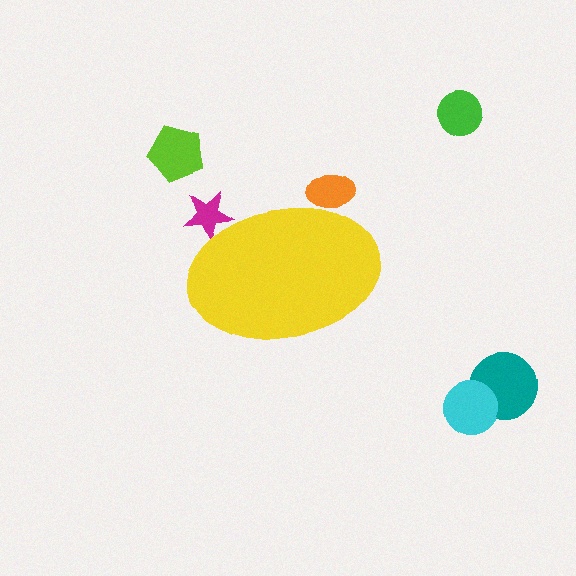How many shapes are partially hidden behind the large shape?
2 shapes are partially hidden.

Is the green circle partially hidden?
No, the green circle is fully visible.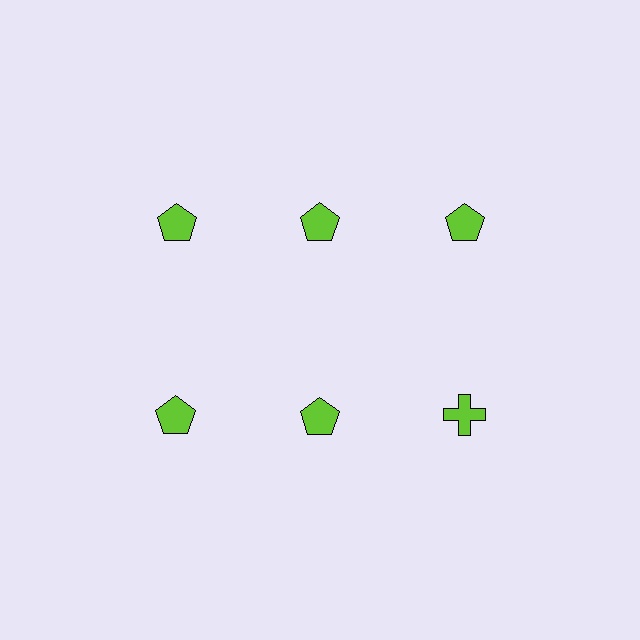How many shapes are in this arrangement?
There are 6 shapes arranged in a grid pattern.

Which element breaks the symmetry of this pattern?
The lime cross in the second row, center column breaks the symmetry. All other shapes are lime pentagons.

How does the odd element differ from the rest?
It has a different shape: cross instead of pentagon.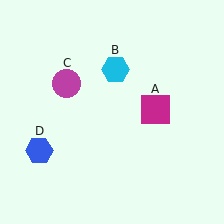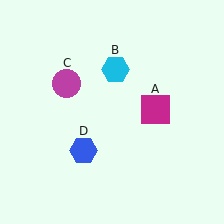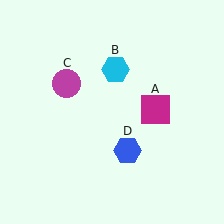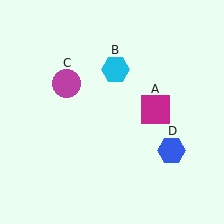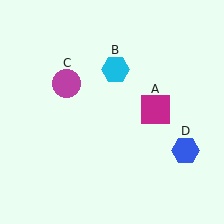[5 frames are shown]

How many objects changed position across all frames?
1 object changed position: blue hexagon (object D).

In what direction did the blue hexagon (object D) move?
The blue hexagon (object D) moved right.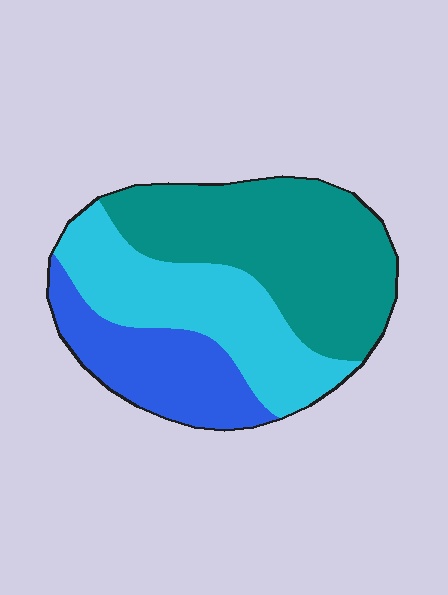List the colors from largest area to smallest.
From largest to smallest: teal, cyan, blue.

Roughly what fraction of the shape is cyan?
Cyan takes up between a sixth and a third of the shape.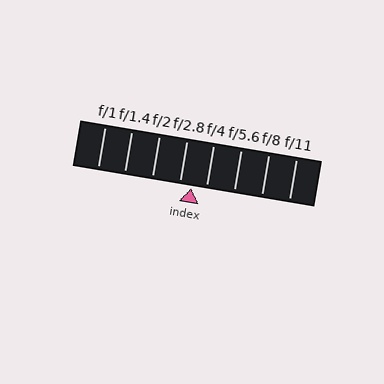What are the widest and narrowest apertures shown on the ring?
The widest aperture shown is f/1 and the narrowest is f/11.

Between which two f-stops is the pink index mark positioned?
The index mark is between f/2.8 and f/4.